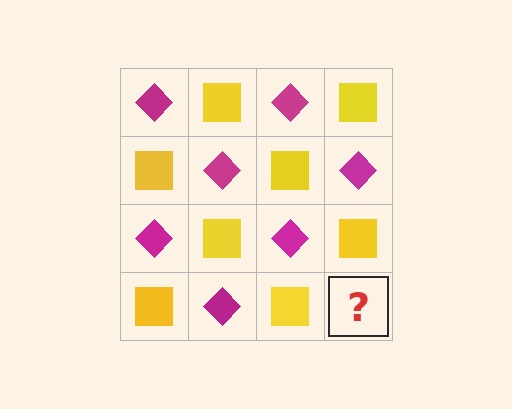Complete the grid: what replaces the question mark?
The question mark should be replaced with a magenta diamond.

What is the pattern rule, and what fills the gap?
The rule is that it alternates magenta diamond and yellow square in a checkerboard pattern. The gap should be filled with a magenta diamond.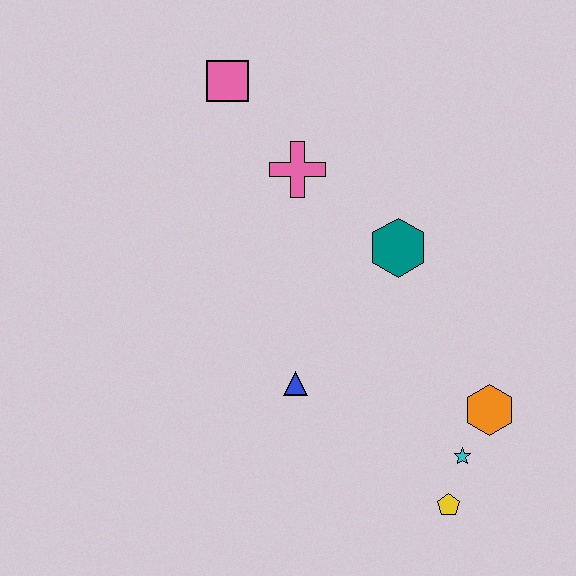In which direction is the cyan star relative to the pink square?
The cyan star is below the pink square.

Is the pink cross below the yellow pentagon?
No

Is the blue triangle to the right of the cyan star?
No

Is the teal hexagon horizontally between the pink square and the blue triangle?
No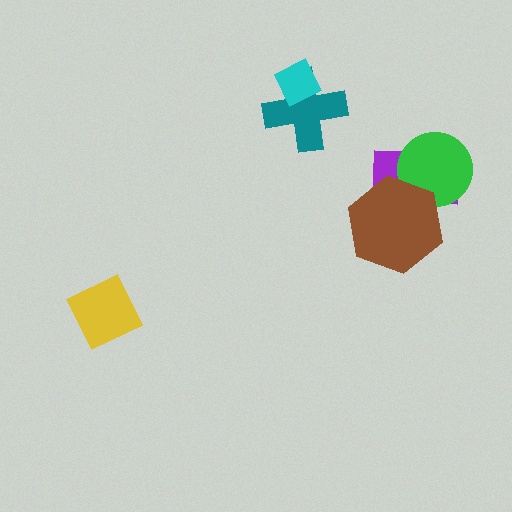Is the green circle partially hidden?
Yes, it is partially covered by another shape.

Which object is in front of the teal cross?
The cyan diamond is in front of the teal cross.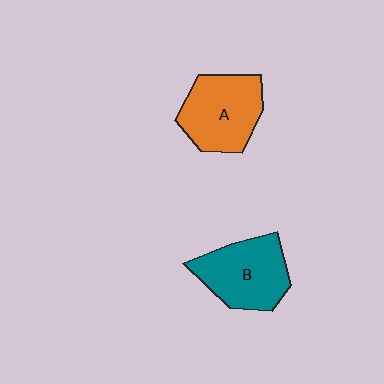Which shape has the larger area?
Shape A (orange).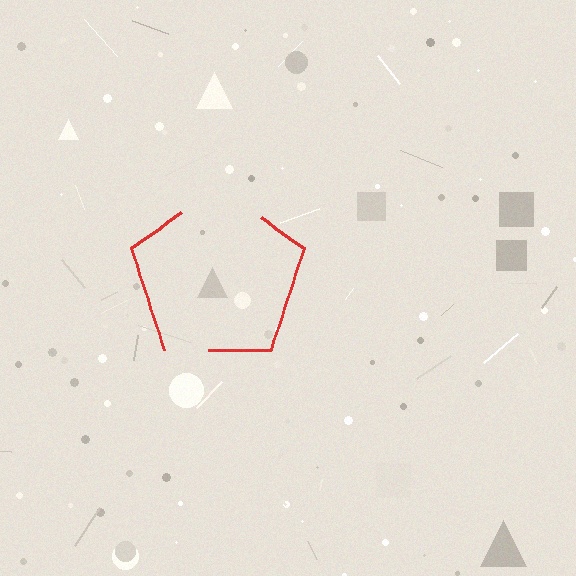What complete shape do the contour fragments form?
The contour fragments form a pentagon.